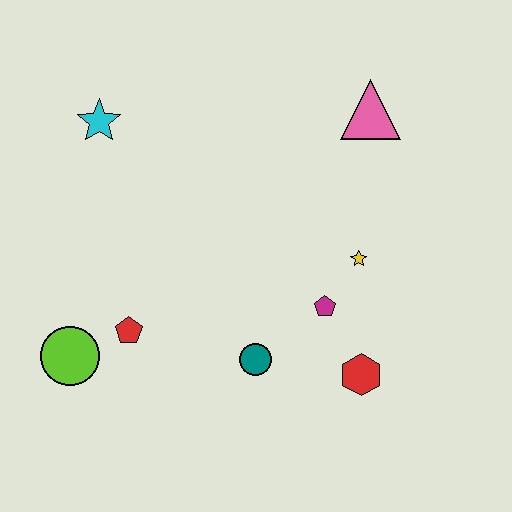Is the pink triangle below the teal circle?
No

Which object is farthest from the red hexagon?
The cyan star is farthest from the red hexagon.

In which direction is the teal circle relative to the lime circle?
The teal circle is to the right of the lime circle.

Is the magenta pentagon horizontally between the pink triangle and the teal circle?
Yes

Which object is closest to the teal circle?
The magenta pentagon is closest to the teal circle.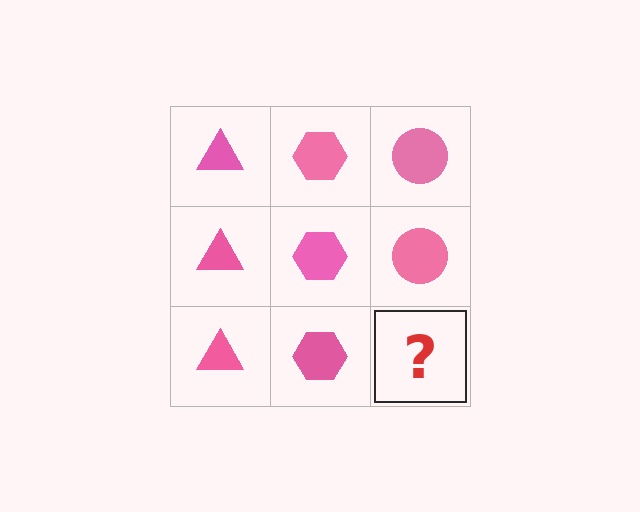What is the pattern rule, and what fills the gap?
The rule is that each column has a consistent shape. The gap should be filled with a pink circle.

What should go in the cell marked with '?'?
The missing cell should contain a pink circle.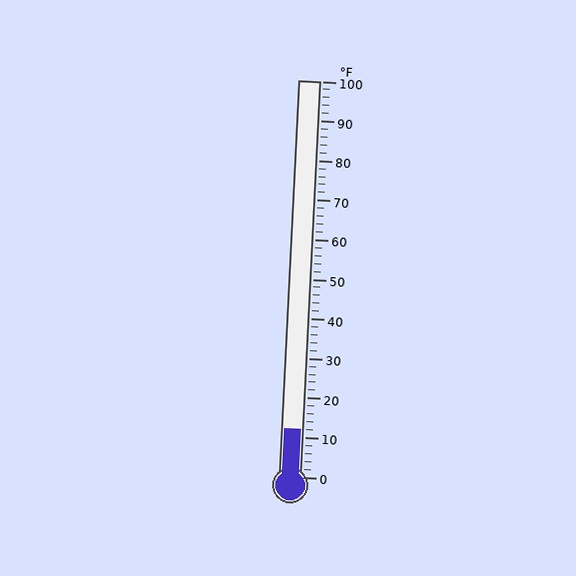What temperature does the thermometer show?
The thermometer shows approximately 12°F.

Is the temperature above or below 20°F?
The temperature is below 20°F.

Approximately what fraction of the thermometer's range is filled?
The thermometer is filled to approximately 10% of its range.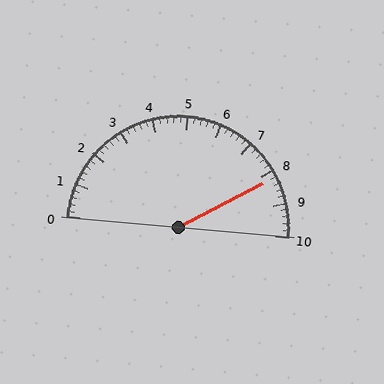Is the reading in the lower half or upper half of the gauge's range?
The reading is in the upper half of the range (0 to 10).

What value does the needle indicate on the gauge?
The needle indicates approximately 8.2.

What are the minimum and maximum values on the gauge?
The gauge ranges from 0 to 10.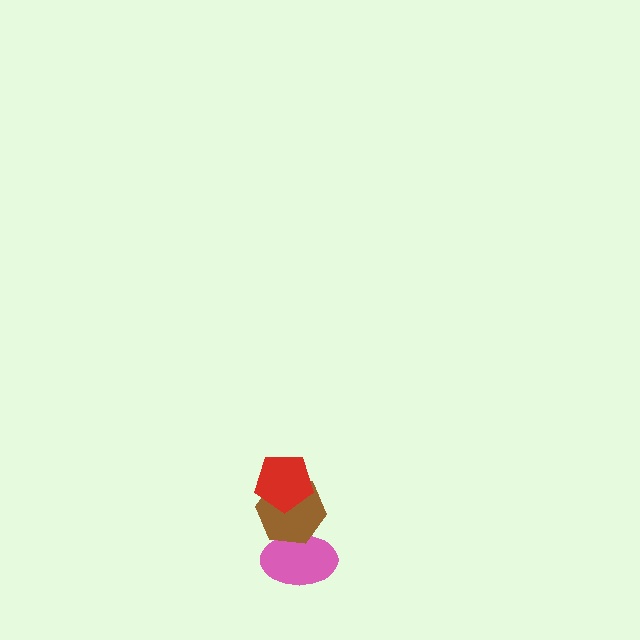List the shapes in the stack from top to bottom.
From top to bottom: the red pentagon, the brown hexagon, the pink ellipse.